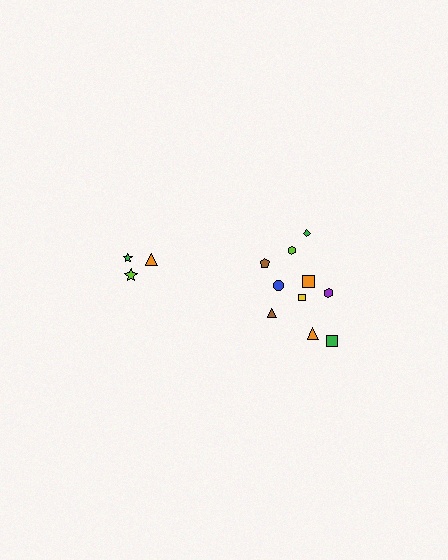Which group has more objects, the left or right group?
The right group.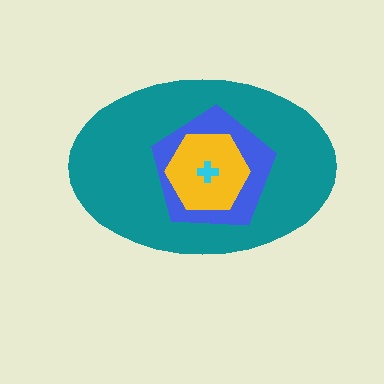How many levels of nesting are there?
4.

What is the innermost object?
The cyan cross.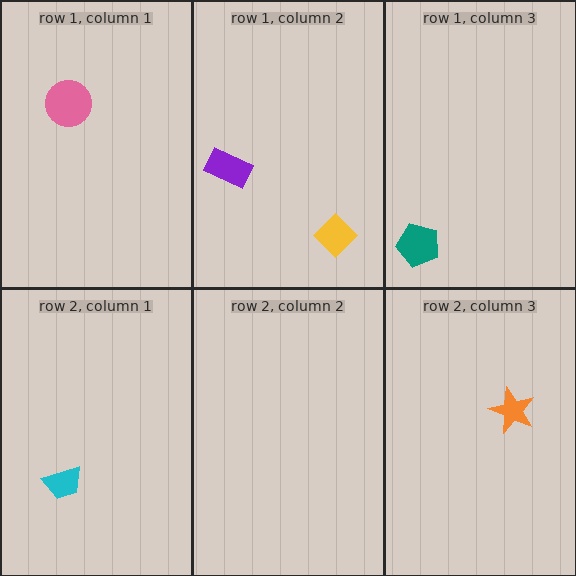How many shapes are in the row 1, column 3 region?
1.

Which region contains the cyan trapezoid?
The row 2, column 1 region.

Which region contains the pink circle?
The row 1, column 1 region.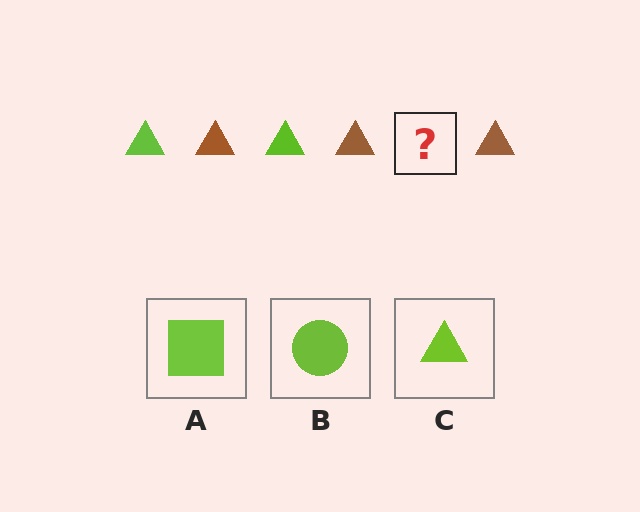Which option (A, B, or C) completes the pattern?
C.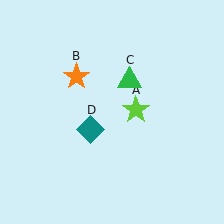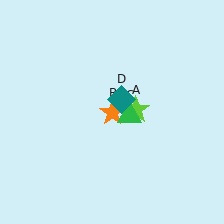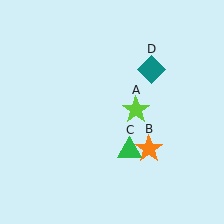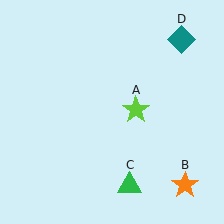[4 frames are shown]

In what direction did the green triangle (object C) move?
The green triangle (object C) moved down.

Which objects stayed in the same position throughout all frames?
Lime star (object A) remained stationary.